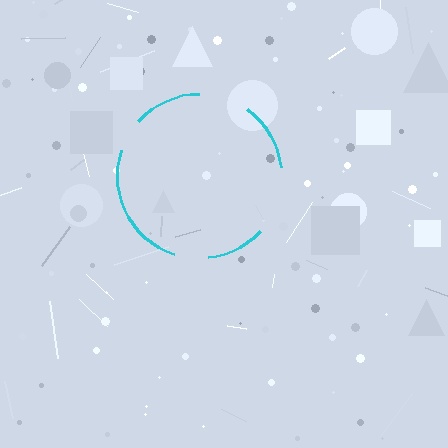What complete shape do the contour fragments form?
The contour fragments form a circle.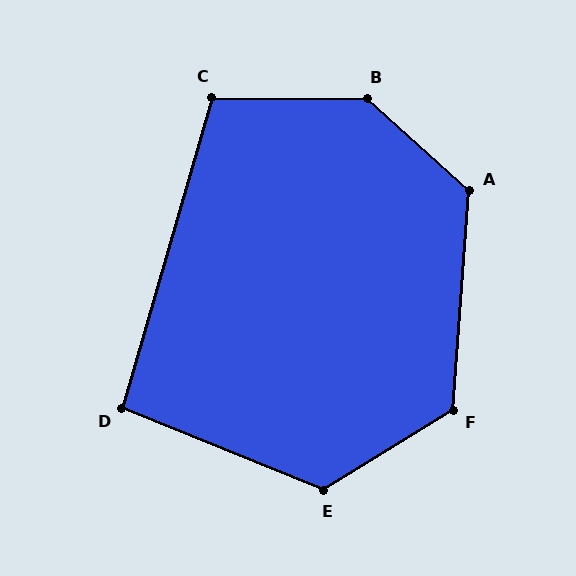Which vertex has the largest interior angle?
B, at approximately 138 degrees.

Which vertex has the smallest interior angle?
D, at approximately 96 degrees.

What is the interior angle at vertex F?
Approximately 126 degrees (obtuse).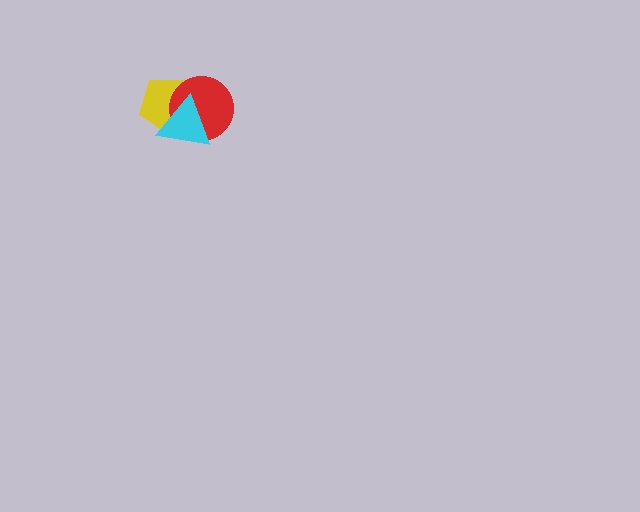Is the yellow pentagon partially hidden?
Yes, it is partially covered by another shape.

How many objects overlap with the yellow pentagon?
2 objects overlap with the yellow pentagon.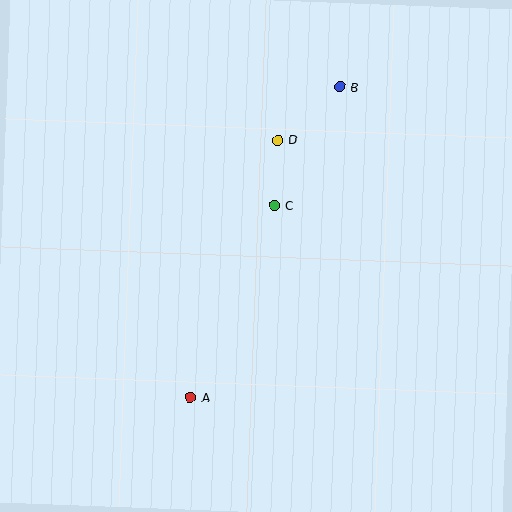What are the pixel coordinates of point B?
Point B is at (340, 87).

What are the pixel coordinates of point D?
Point D is at (278, 140).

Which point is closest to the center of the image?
Point C at (274, 205) is closest to the center.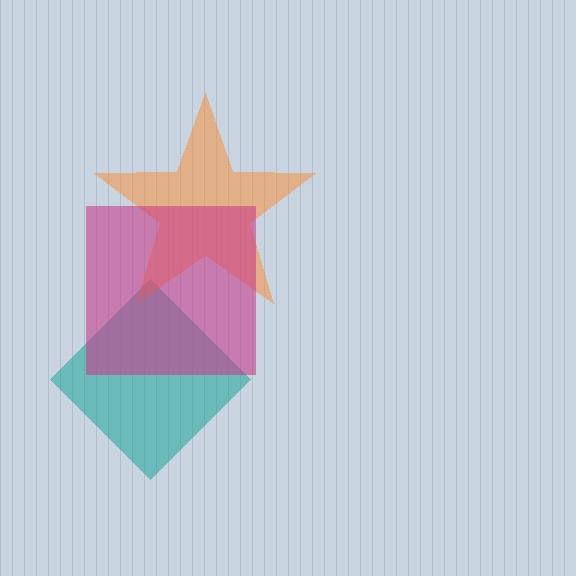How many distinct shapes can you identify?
There are 3 distinct shapes: a teal diamond, an orange star, a magenta square.